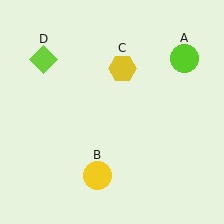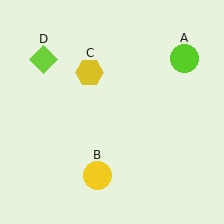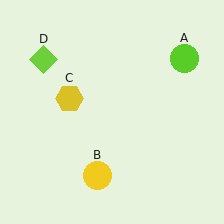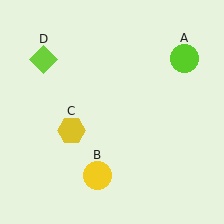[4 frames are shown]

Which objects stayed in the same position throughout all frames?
Lime circle (object A) and yellow circle (object B) and lime diamond (object D) remained stationary.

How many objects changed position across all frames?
1 object changed position: yellow hexagon (object C).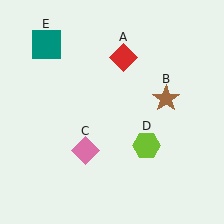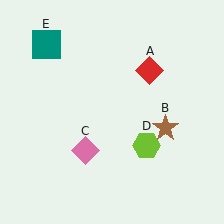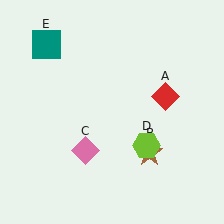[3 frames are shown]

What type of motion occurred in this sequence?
The red diamond (object A), brown star (object B) rotated clockwise around the center of the scene.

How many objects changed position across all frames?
2 objects changed position: red diamond (object A), brown star (object B).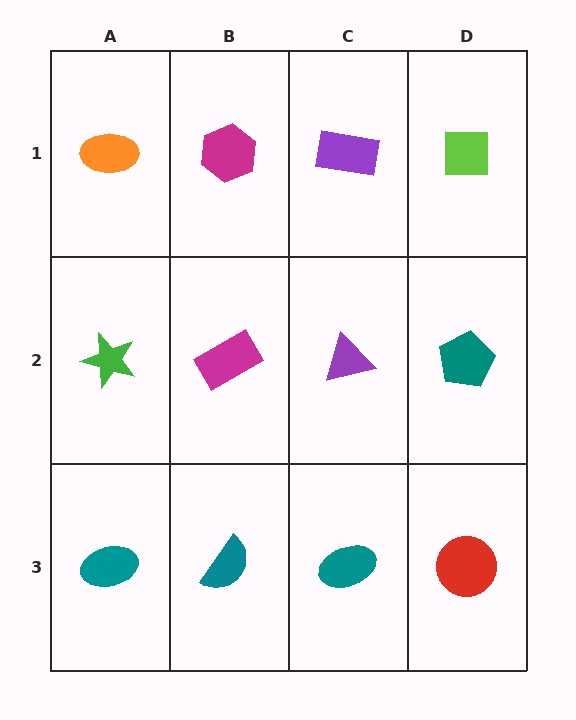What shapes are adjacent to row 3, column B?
A magenta rectangle (row 2, column B), a teal ellipse (row 3, column A), a teal ellipse (row 3, column C).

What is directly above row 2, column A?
An orange ellipse.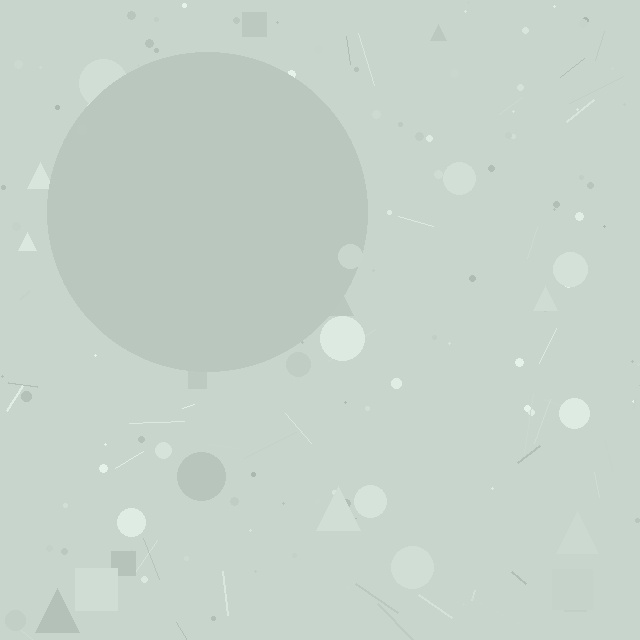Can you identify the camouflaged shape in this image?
The camouflaged shape is a circle.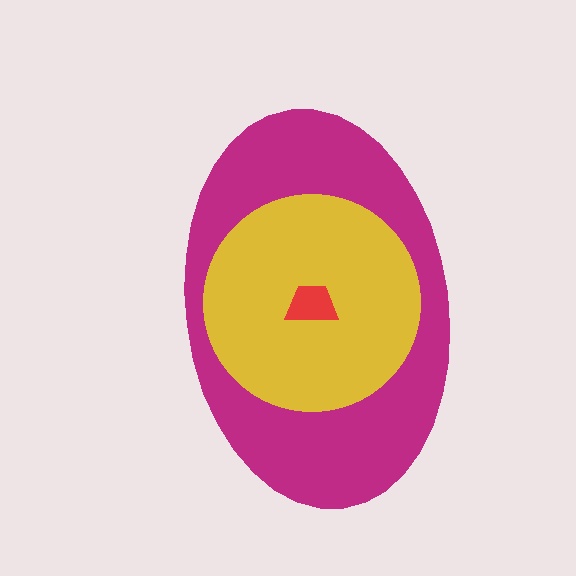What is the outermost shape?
The magenta ellipse.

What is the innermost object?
The red trapezoid.